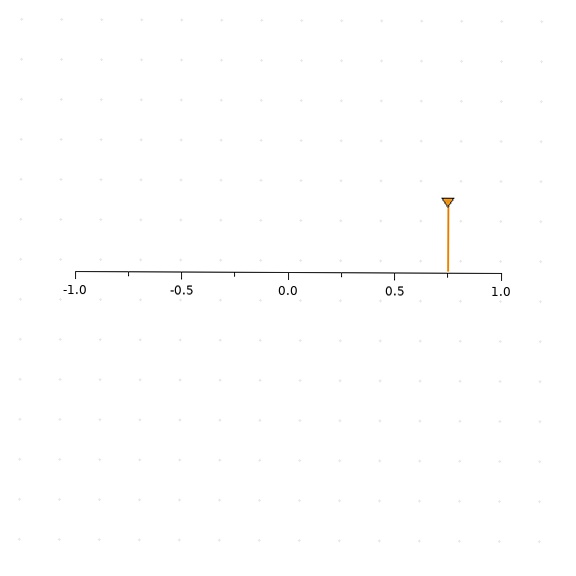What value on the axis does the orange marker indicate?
The marker indicates approximately 0.75.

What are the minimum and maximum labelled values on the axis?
The axis runs from -1.0 to 1.0.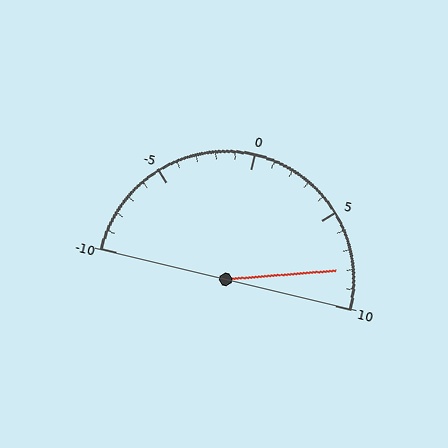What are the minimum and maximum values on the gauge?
The gauge ranges from -10 to 10.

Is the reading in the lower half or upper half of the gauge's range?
The reading is in the upper half of the range (-10 to 10).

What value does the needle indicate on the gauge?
The needle indicates approximately 8.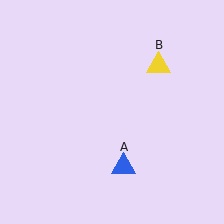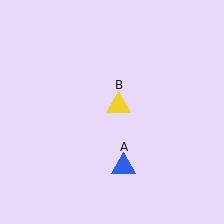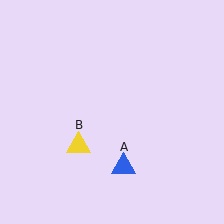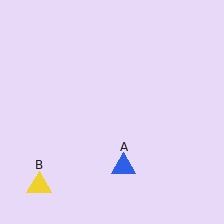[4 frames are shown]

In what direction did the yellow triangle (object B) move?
The yellow triangle (object B) moved down and to the left.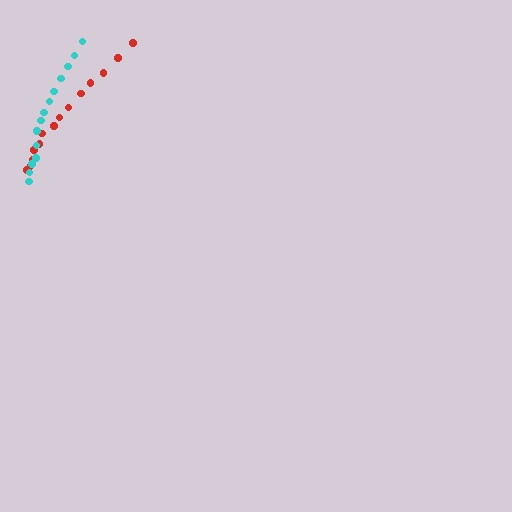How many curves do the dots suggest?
There are 2 distinct paths.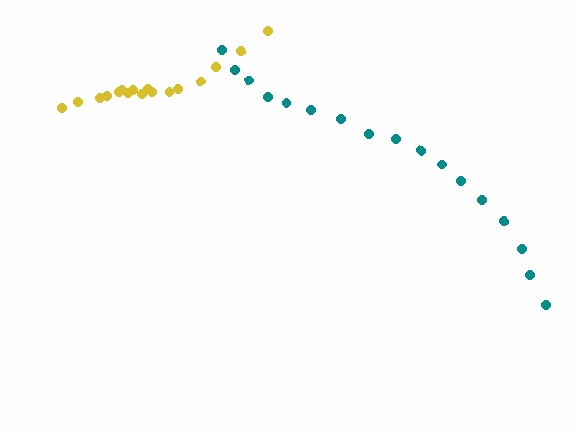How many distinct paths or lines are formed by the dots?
There are 2 distinct paths.